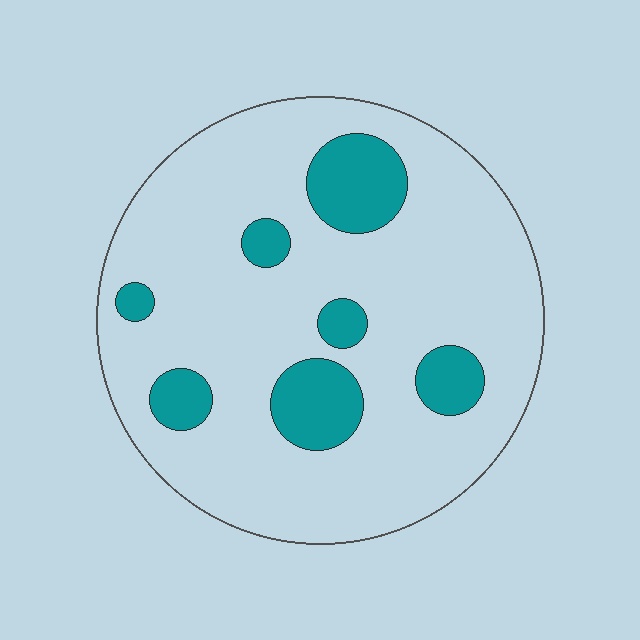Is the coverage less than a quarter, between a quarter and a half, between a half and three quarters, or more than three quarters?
Less than a quarter.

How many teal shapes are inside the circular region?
7.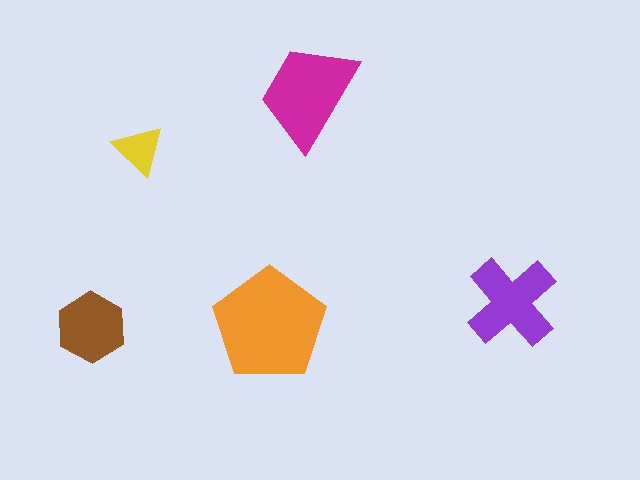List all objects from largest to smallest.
The orange pentagon, the magenta trapezoid, the purple cross, the brown hexagon, the yellow triangle.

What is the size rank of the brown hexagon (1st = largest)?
4th.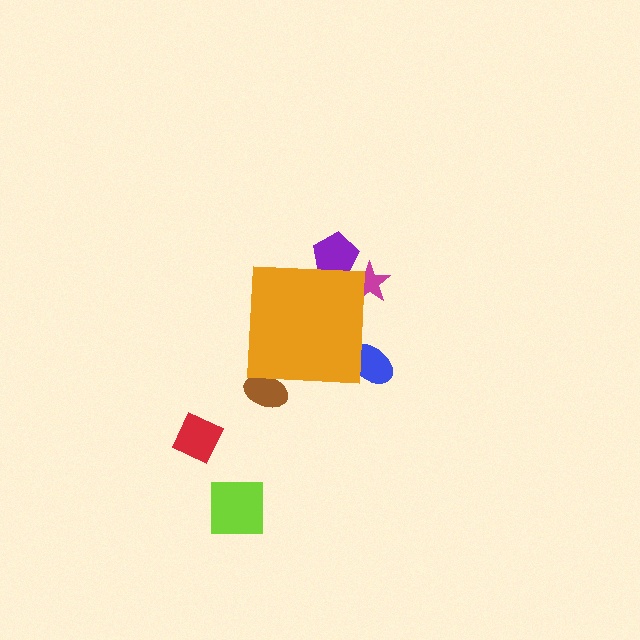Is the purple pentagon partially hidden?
Yes, the purple pentagon is partially hidden behind the orange square.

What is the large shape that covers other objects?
An orange square.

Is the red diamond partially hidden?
No, the red diamond is fully visible.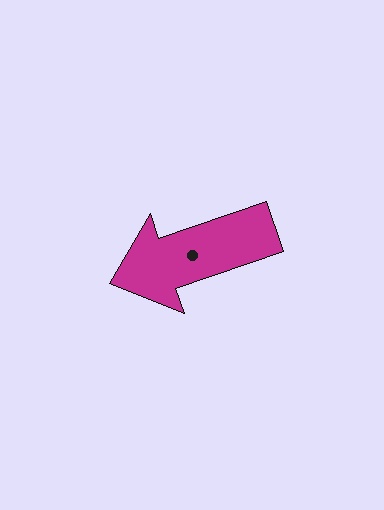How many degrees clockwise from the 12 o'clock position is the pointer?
Approximately 251 degrees.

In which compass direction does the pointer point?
West.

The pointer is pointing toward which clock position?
Roughly 8 o'clock.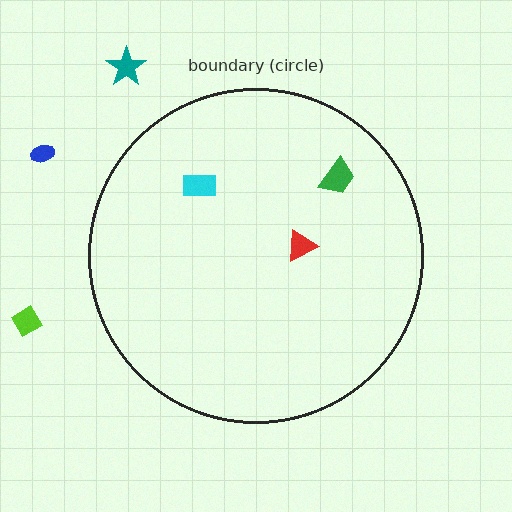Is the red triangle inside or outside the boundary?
Inside.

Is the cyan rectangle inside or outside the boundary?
Inside.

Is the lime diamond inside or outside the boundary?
Outside.